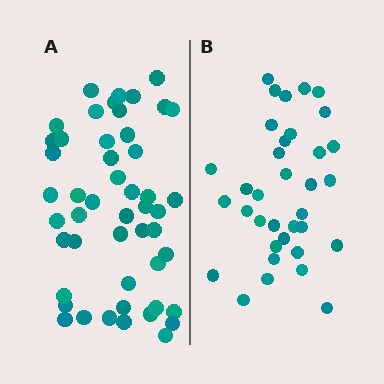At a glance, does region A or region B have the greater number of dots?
Region A (the left region) has more dots.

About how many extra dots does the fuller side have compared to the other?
Region A has approximately 15 more dots than region B.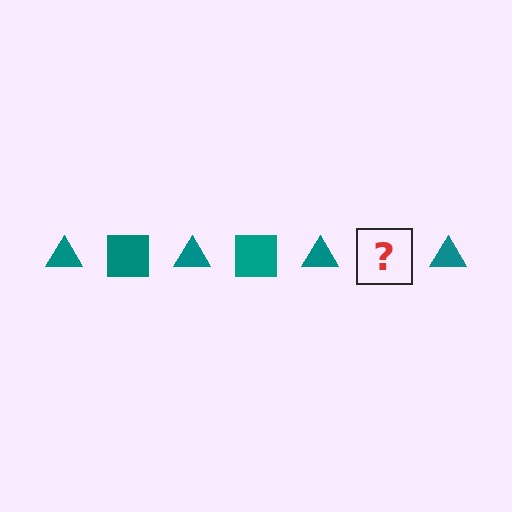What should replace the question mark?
The question mark should be replaced with a teal square.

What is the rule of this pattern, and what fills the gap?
The rule is that the pattern cycles through triangle, square shapes in teal. The gap should be filled with a teal square.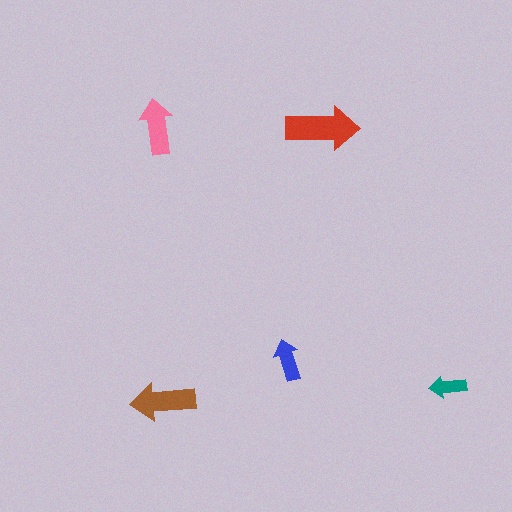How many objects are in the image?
There are 5 objects in the image.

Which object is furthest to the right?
The teal arrow is rightmost.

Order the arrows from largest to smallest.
the red one, the brown one, the pink one, the blue one, the teal one.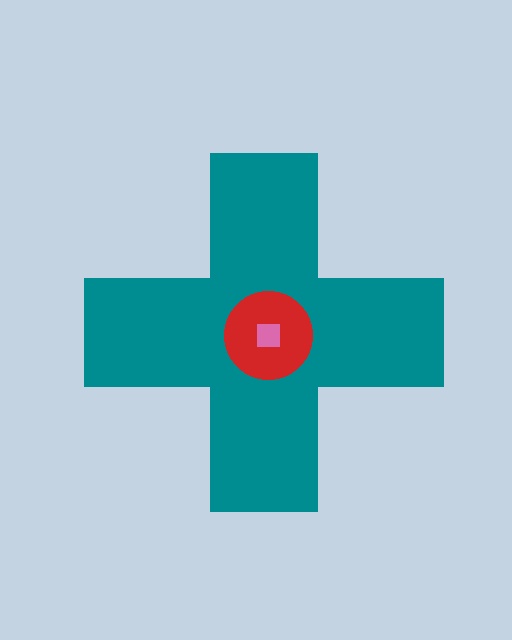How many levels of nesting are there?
3.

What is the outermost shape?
The teal cross.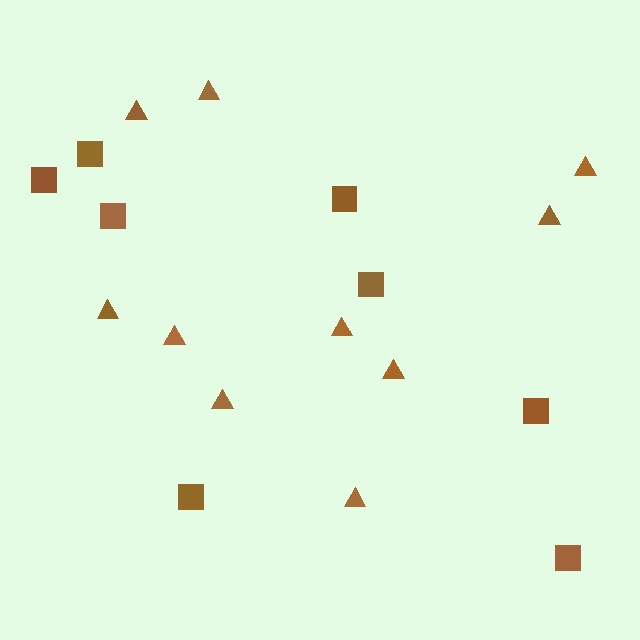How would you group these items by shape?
There are 2 groups: one group of triangles (10) and one group of squares (8).